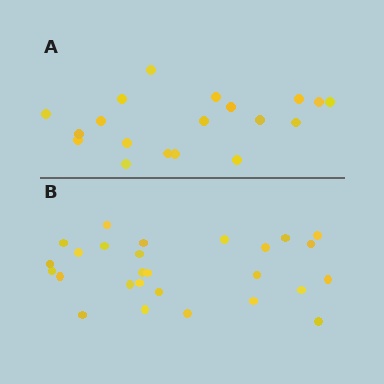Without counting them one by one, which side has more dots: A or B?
Region B (the bottom region) has more dots.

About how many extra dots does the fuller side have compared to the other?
Region B has roughly 8 or so more dots than region A.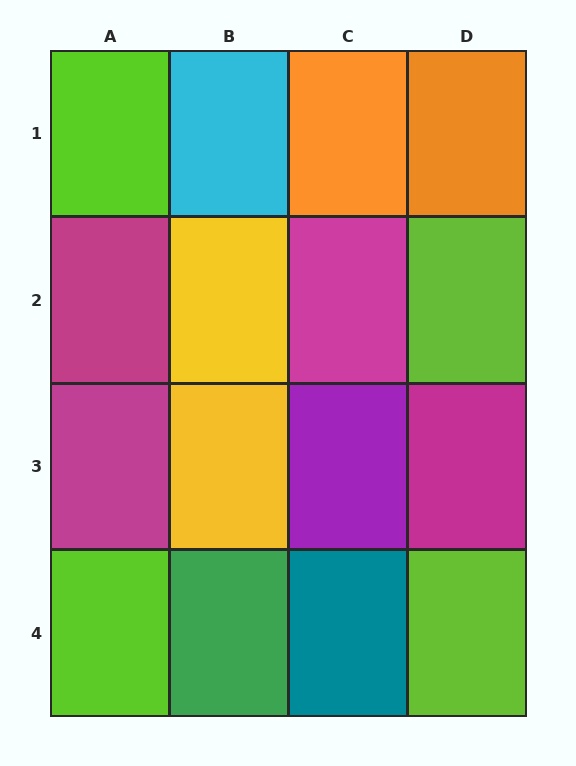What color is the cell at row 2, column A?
Magenta.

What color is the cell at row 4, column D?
Lime.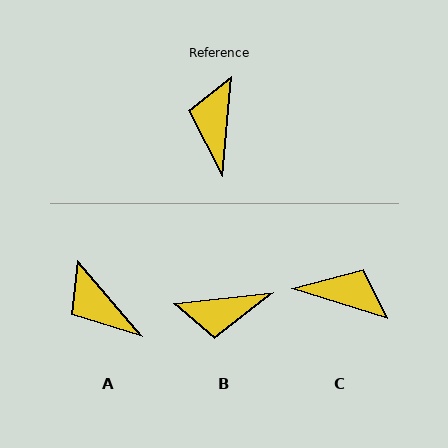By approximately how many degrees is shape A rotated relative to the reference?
Approximately 45 degrees counter-clockwise.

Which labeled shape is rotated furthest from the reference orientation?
C, about 102 degrees away.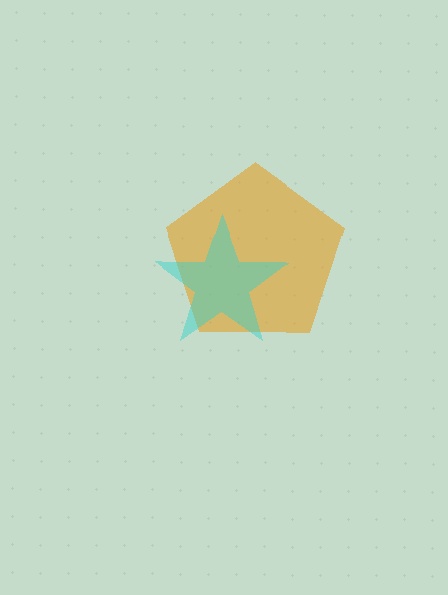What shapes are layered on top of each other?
The layered shapes are: an orange pentagon, a cyan star.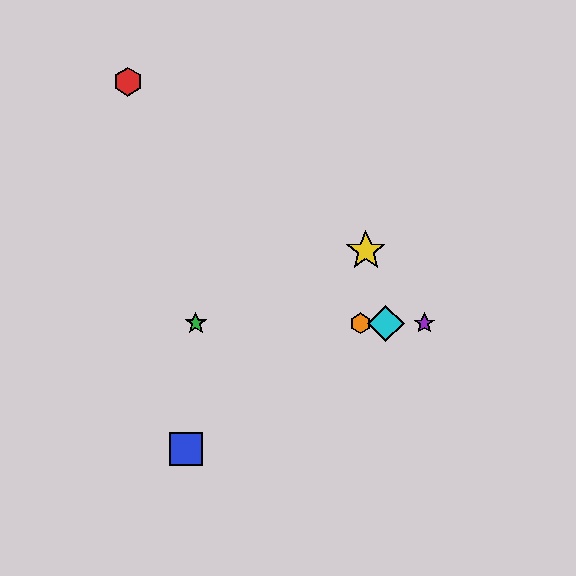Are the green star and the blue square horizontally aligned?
No, the green star is at y≈323 and the blue square is at y≈449.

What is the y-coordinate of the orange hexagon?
The orange hexagon is at y≈323.